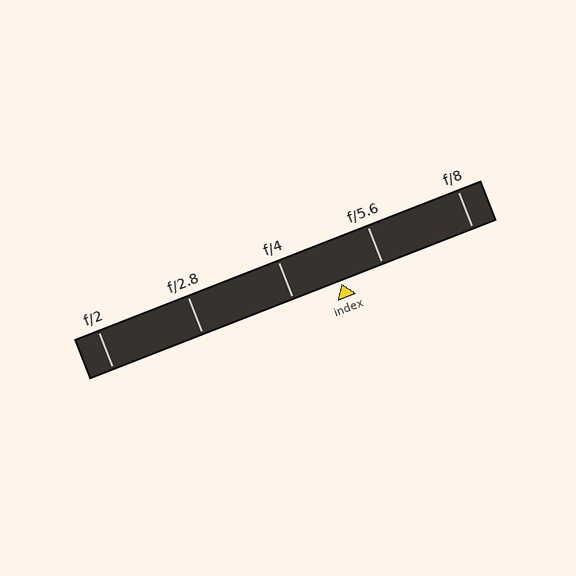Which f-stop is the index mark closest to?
The index mark is closest to f/5.6.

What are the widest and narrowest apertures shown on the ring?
The widest aperture shown is f/2 and the narrowest is f/8.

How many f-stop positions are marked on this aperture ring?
There are 5 f-stop positions marked.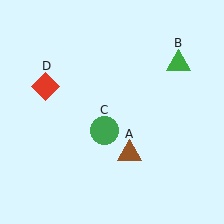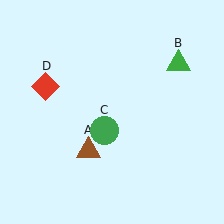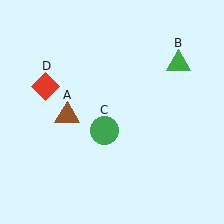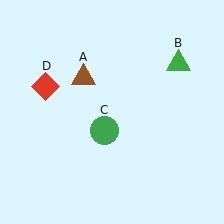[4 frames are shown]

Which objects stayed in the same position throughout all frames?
Green triangle (object B) and green circle (object C) and red diamond (object D) remained stationary.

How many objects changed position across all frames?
1 object changed position: brown triangle (object A).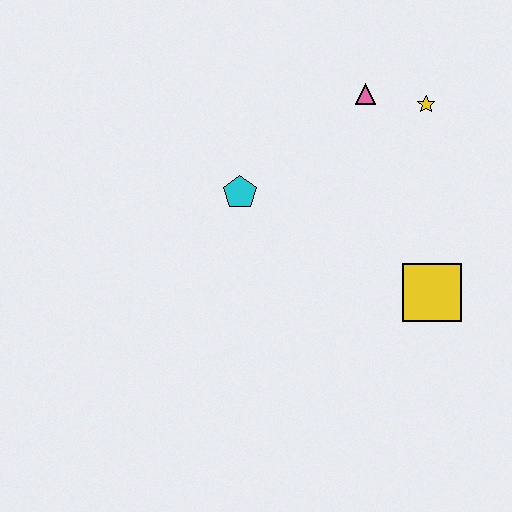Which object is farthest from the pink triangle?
The yellow square is farthest from the pink triangle.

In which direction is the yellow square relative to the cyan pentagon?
The yellow square is to the right of the cyan pentagon.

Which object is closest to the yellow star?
The pink triangle is closest to the yellow star.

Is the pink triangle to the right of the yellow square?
No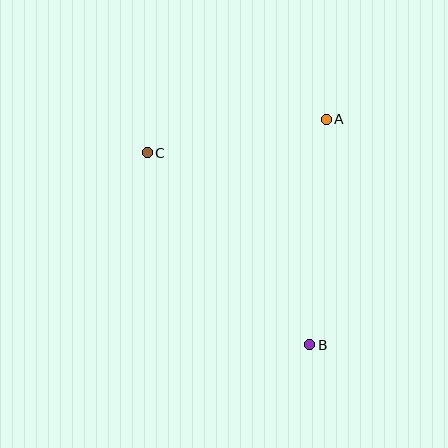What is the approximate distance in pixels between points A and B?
The distance between A and B is approximately 226 pixels.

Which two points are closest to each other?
Points A and C are closest to each other.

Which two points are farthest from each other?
Points B and C are farthest from each other.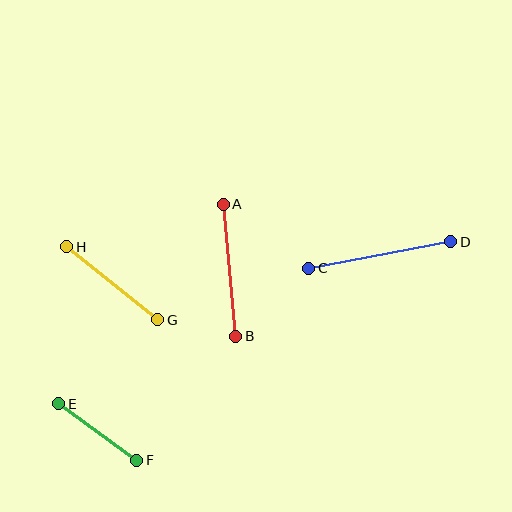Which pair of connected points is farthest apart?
Points C and D are farthest apart.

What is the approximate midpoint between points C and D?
The midpoint is at approximately (380, 255) pixels.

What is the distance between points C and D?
The distance is approximately 144 pixels.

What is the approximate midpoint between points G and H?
The midpoint is at approximately (112, 283) pixels.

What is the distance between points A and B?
The distance is approximately 133 pixels.